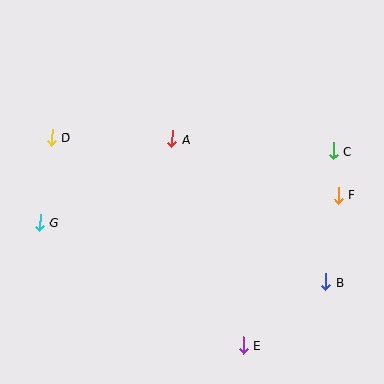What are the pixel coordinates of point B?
Point B is at (326, 282).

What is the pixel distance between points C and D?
The distance between C and D is 282 pixels.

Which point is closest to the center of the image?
Point A at (172, 139) is closest to the center.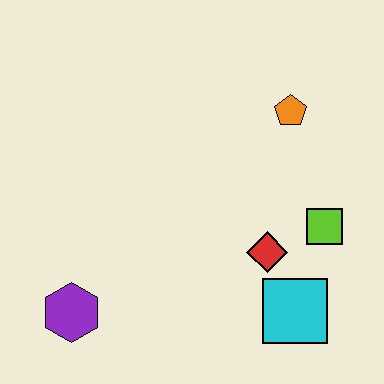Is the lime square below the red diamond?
No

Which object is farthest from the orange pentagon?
The purple hexagon is farthest from the orange pentagon.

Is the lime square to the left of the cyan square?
No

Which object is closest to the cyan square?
The red diamond is closest to the cyan square.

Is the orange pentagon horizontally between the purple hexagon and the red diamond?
No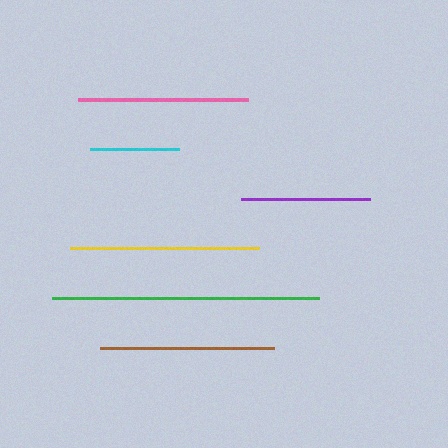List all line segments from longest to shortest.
From longest to shortest: green, yellow, brown, pink, purple, cyan.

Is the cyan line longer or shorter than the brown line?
The brown line is longer than the cyan line.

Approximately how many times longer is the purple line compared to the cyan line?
The purple line is approximately 1.4 times the length of the cyan line.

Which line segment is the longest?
The green line is the longest at approximately 267 pixels.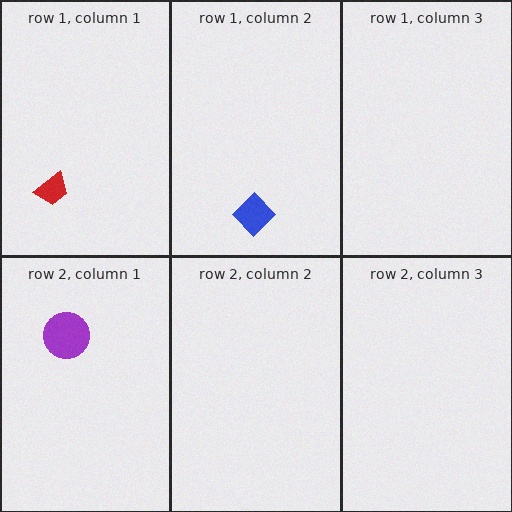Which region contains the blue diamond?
The row 1, column 2 region.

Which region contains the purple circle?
The row 2, column 1 region.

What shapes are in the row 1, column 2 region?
The blue diamond.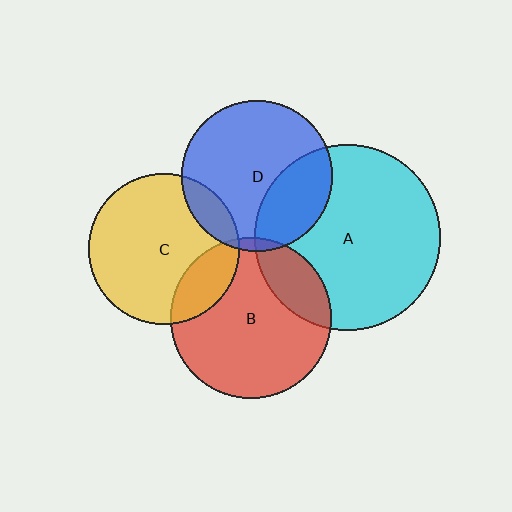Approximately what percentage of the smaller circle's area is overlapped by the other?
Approximately 20%.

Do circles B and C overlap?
Yes.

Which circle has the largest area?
Circle A (cyan).